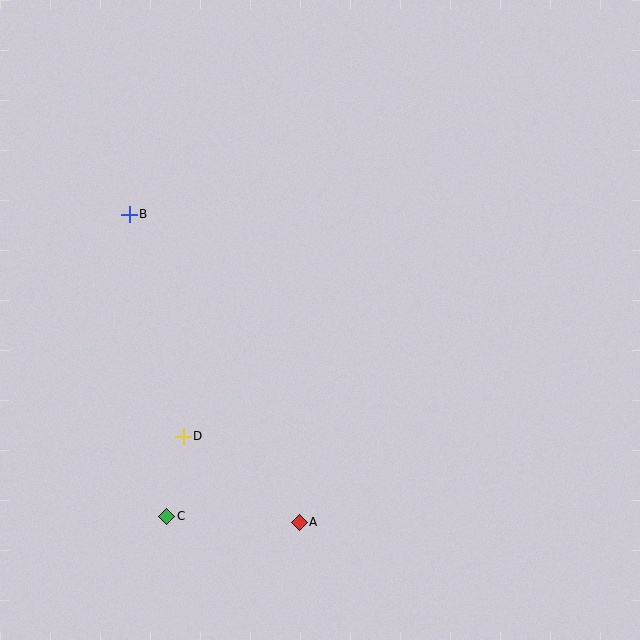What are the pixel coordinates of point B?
Point B is at (129, 214).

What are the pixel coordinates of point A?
Point A is at (299, 522).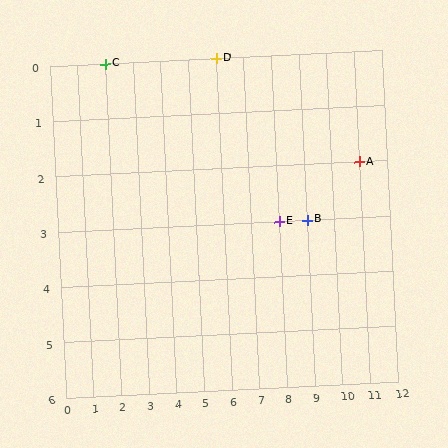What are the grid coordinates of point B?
Point B is at grid coordinates (9, 3).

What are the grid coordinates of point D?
Point D is at grid coordinates (6, 0).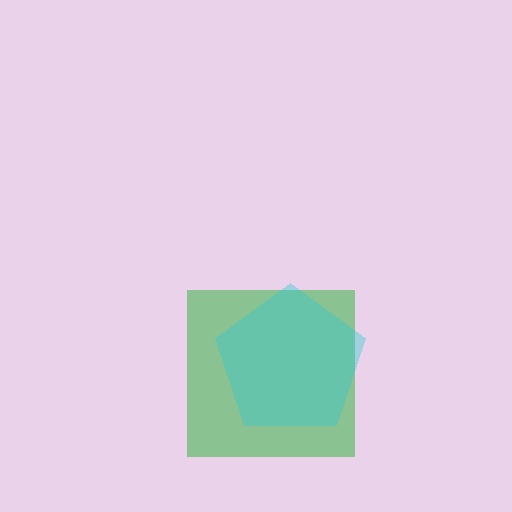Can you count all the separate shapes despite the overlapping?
Yes, there are 2 separate shapes.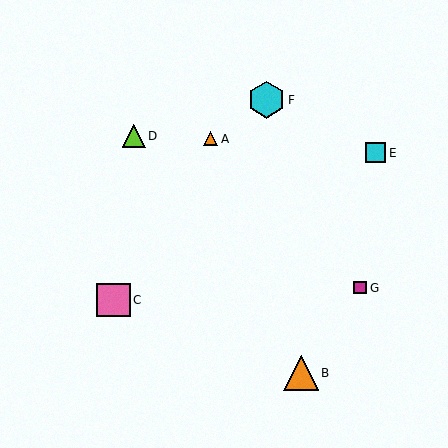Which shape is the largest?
The cyan hexagon (labeled F) is the largest.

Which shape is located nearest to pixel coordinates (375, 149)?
The cyan square (labeled E) at (376, 153) is nearest to that location.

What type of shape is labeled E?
Shape E is a cyan square.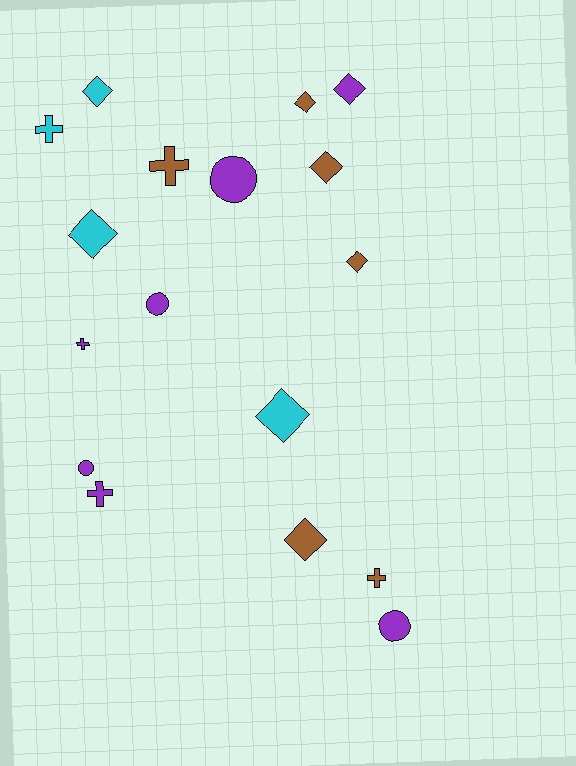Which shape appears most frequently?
Diamond, with 8 objects.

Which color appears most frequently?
Purple, with 7 objects.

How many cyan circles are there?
There are no cyan circles.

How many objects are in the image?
There are 17 objects.